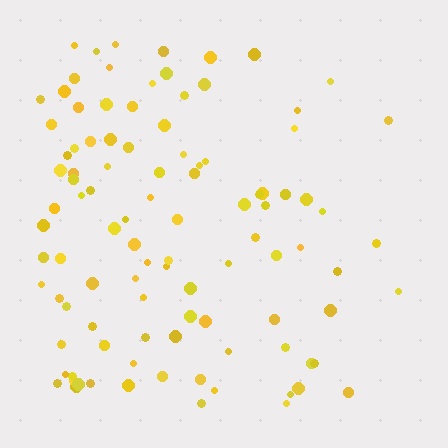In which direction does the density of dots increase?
From right to left, with the left side densest.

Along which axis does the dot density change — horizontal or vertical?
Horizontal.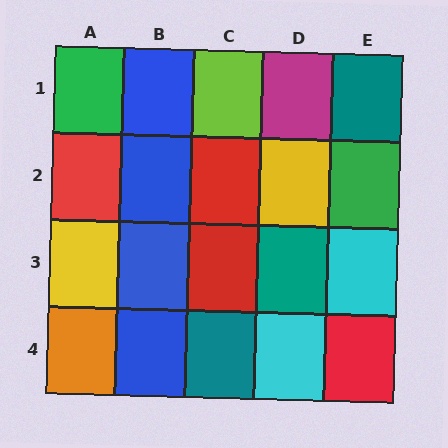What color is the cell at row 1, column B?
Blue.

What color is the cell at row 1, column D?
Magenta.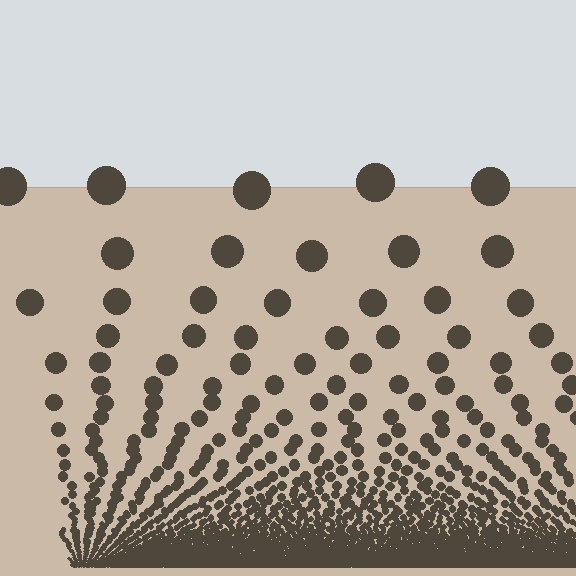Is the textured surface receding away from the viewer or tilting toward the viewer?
The surface appears to tilt toward the viewer. Texture elements get larger and sparser toward the top.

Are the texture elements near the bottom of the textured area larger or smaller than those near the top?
Smaller. The gradient is inverted — elements near the bottom are smaller and denser.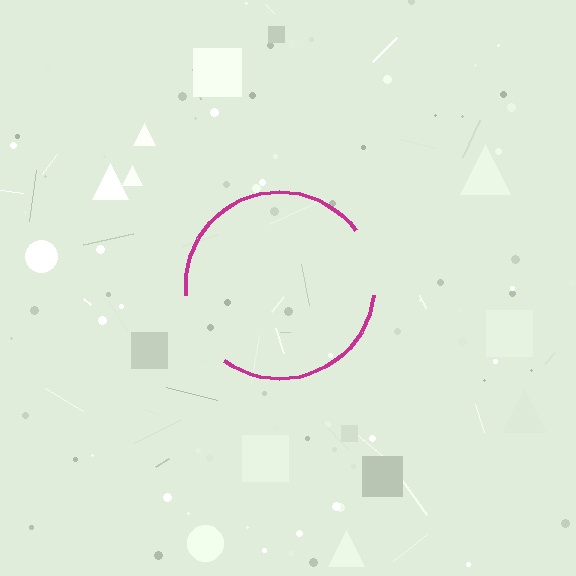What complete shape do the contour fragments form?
The contour fragments form a circle.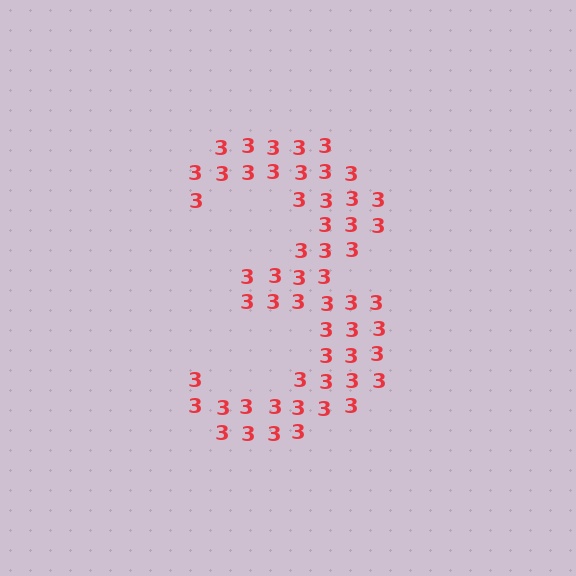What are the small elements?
The small elements are digit 3's.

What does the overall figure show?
The overall figure shows the digit 3.